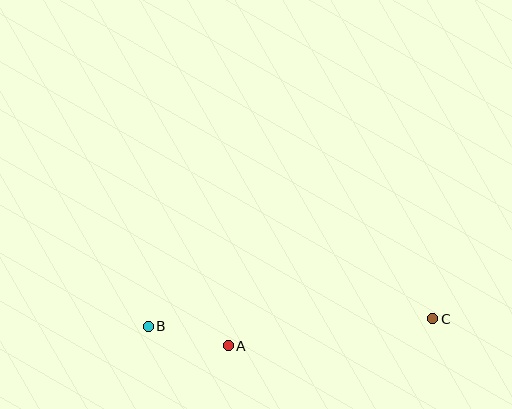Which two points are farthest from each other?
Points B and C are farthest from each other.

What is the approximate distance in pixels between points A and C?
The distance between A and C is approximately 206 pixels.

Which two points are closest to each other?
Points A and B are closest to each other.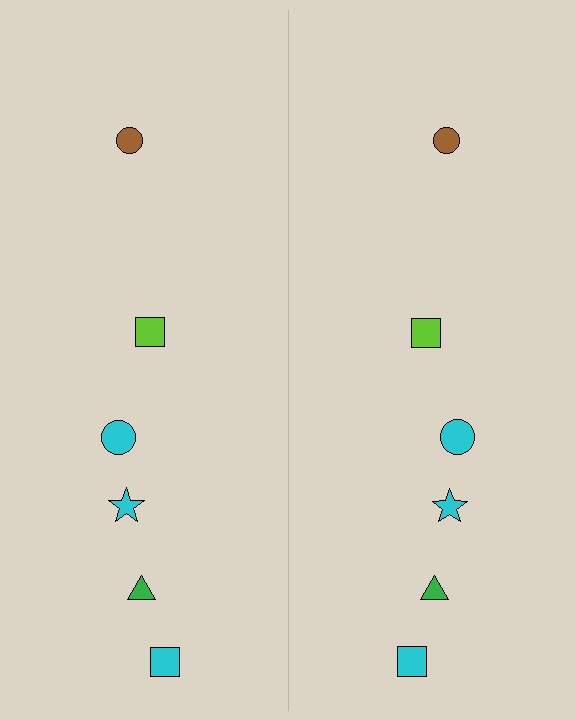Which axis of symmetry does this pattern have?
The pattern has a vertical axis of symmetry running through the center of the image.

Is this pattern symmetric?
Yes, this pattern has bilateral (reflection) symmetry.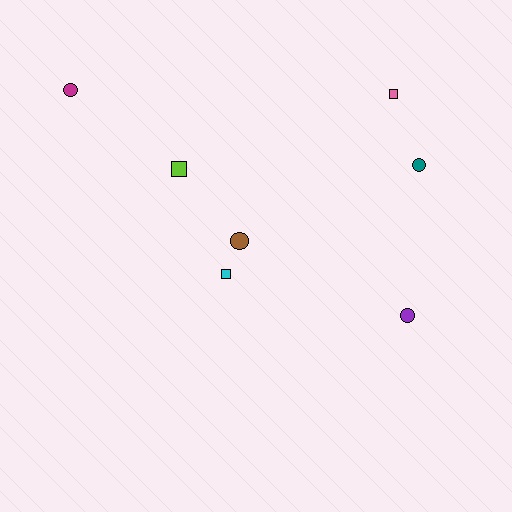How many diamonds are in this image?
There are no diamonds.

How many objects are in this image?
There are 7 objects.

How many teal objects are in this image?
There is 1 teal object.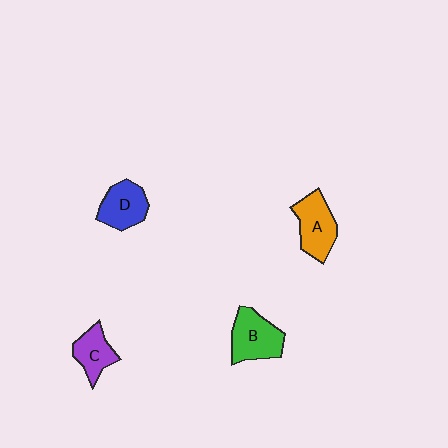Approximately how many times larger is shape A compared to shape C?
Approximately 1.4 times.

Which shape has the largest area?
Shape B (green).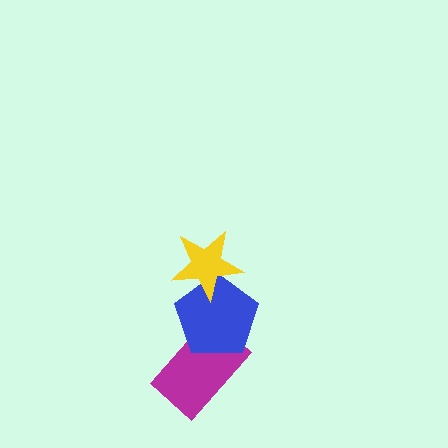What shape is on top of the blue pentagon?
The yellow star is on top of the blue pentagon.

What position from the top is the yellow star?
The yellow star is 1st from the top.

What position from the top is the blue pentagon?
The blue pentagon is 2nd from the top.